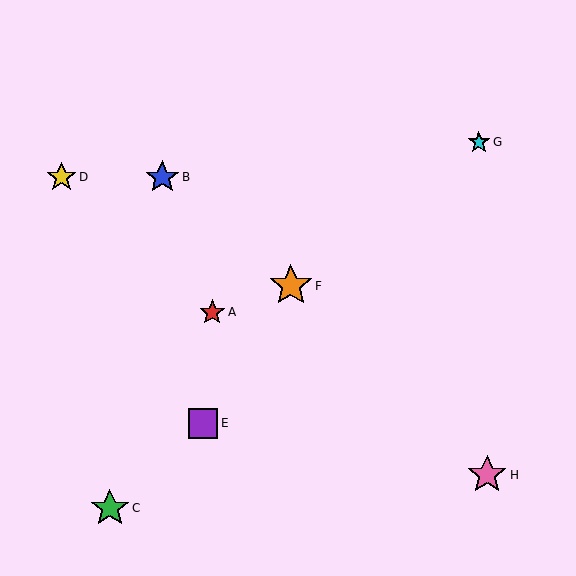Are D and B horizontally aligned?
Yes, both are at y≈177.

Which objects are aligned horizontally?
Objects B, D are aligned horizontally.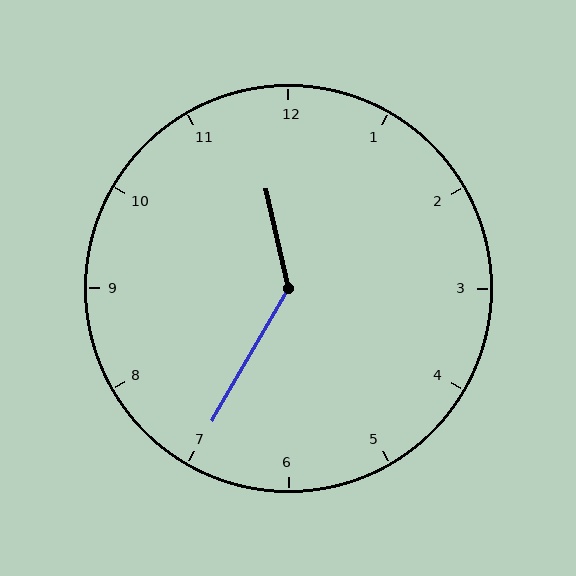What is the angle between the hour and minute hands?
Approximately 138 degrees.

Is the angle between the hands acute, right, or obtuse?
It is obtuse.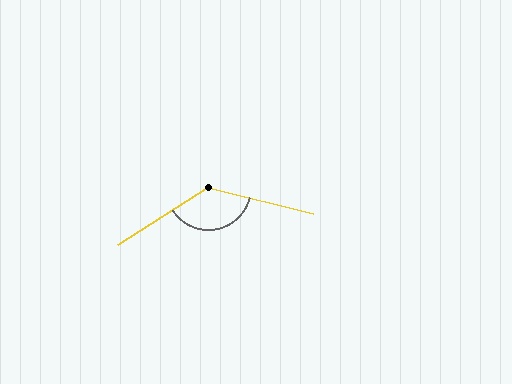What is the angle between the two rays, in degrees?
Approximately 134 degrees.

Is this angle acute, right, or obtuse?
It is obtuse.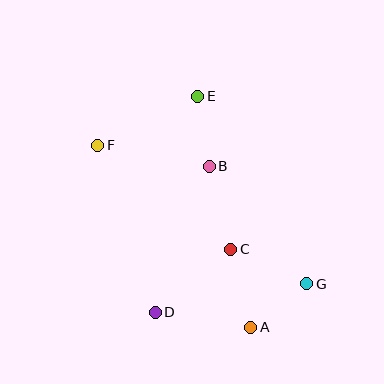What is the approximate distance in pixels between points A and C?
The distance between A and C is approximately 80 pixels.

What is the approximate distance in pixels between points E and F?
The distance between E and F is approximately 111 pixels.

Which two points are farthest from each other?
Points F and G are farthest from each other.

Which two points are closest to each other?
Points B and E are closest to each other.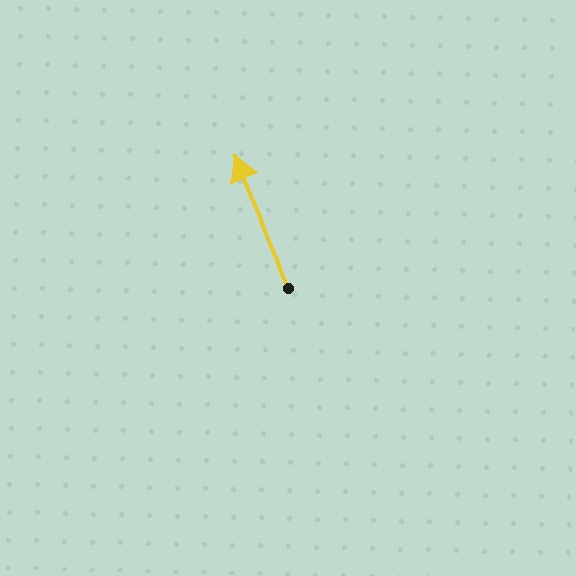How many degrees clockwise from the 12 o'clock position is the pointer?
Approximately 337 degrees.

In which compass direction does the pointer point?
Northwest.